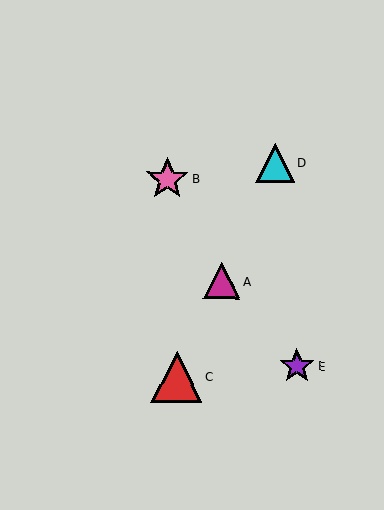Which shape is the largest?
The red triangle (labeled C) is the largest.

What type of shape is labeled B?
Shape B is a pink star.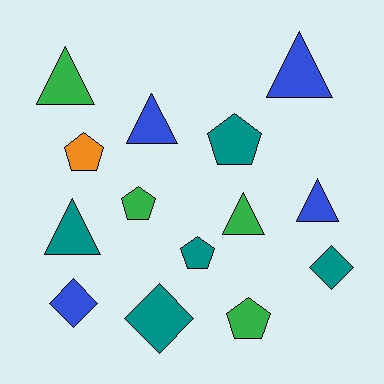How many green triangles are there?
There are 2 green triangles.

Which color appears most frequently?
Teal, with 5 objects.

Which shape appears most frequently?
Triangle, with 6 objects.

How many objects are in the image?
There are 14 objects.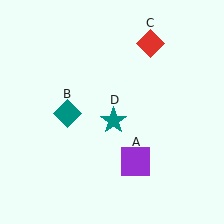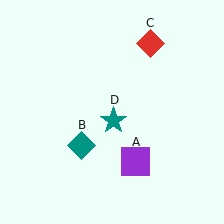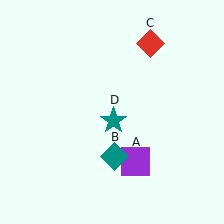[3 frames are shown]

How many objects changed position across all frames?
1 object changed position: teal diamond (object B).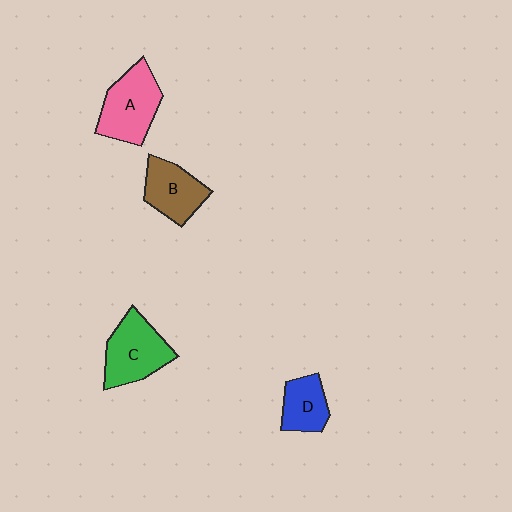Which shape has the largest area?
Shape A (pink).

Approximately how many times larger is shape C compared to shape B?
Approximately 1.2 times.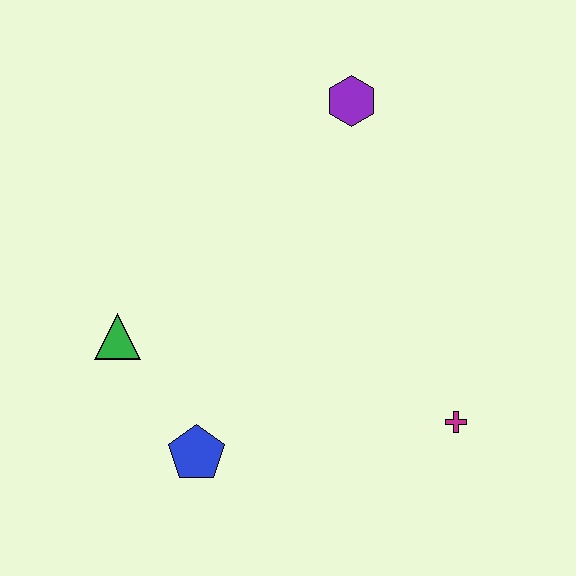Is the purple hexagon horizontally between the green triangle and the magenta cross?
Yes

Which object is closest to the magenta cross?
The blue pentagon is closest to the magenta cross.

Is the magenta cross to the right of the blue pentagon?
Yes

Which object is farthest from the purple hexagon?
The blue pentagon is farthest from the purple hexagon.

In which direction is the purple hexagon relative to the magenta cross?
The purple hexagon is above the magenta cross.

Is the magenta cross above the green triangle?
No